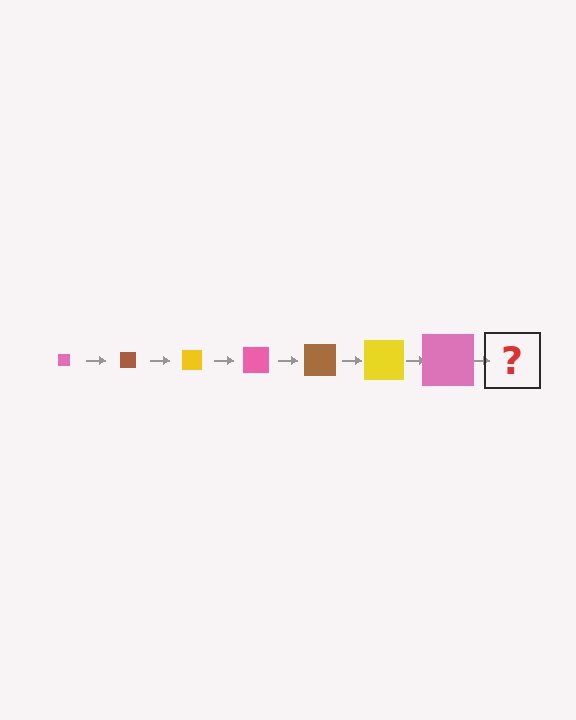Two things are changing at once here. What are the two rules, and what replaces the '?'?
The two rules are that the square grows larger each step and the color cycles through pink, brown, and yellow. The '?' should be a brown square, larger than the previous one.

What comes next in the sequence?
The next element should be a brown square, larger than the previous one.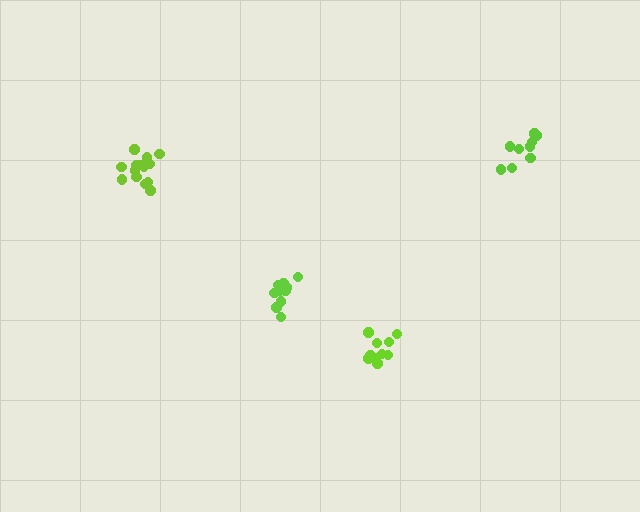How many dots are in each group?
Group 1: 10 dots, Group 2: 14 dots, Group 3: 9 dots, Group 4: 10 dots (43 total).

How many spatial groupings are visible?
There are 4 spatial groupings.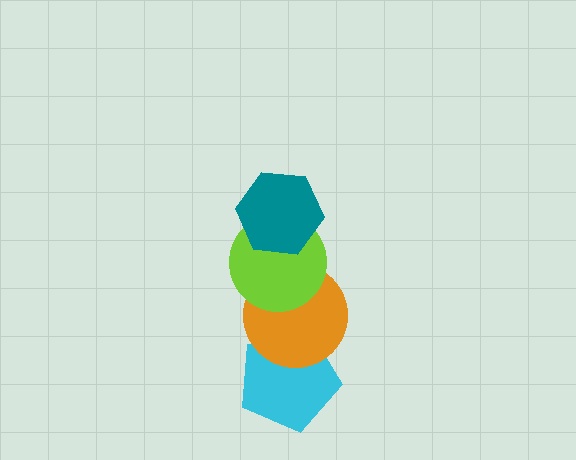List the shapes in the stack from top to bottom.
From top to bottom: the teal hexagon, the lime circle, the orange circle, the cyan pentagon.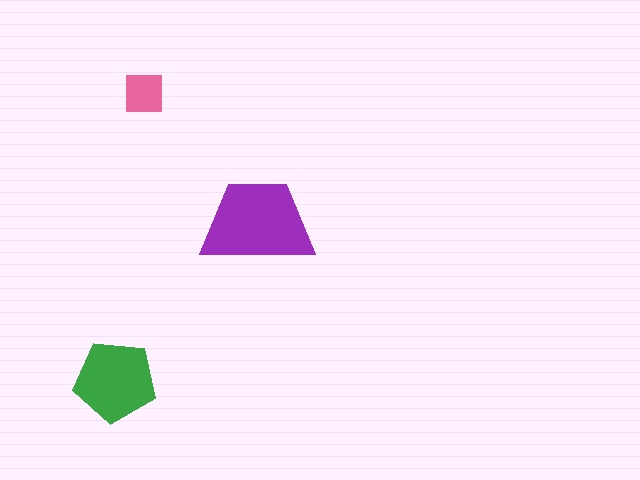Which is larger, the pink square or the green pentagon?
The green pentagon.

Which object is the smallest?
The pink square.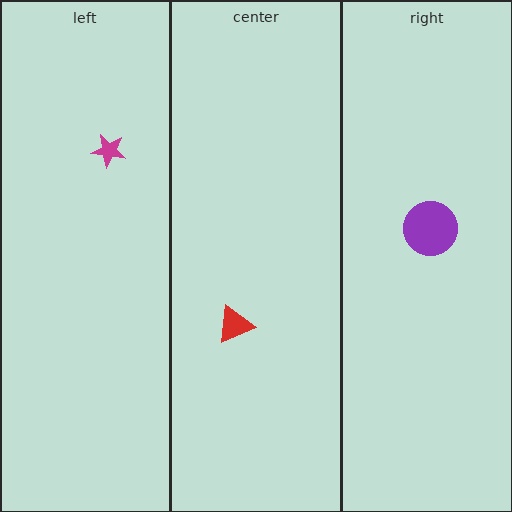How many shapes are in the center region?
1.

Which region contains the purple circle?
The right region.